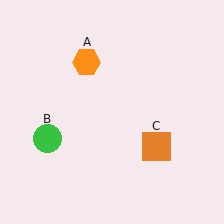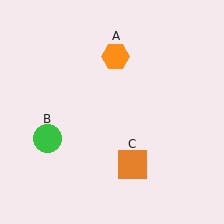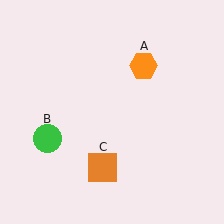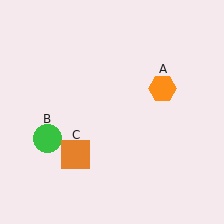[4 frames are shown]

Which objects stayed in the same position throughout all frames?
Green circle (object B) remained stationary.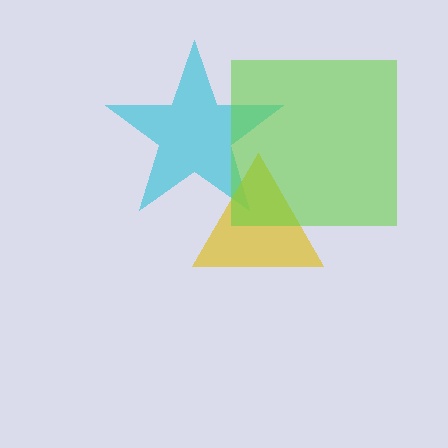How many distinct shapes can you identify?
There are 3 distinct shapes: a cyan star, a yellow triangle, a lime square.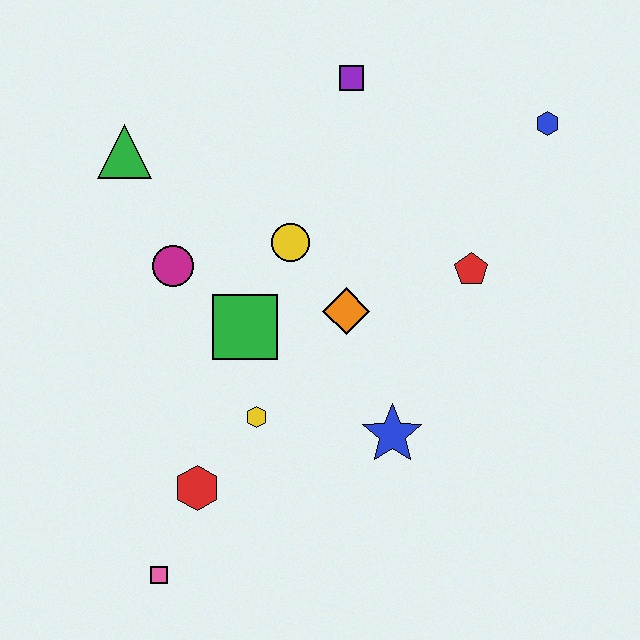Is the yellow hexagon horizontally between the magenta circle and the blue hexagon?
Yes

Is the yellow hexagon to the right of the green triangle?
Yes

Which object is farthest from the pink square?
The blue hexagon is farthest from the pink square.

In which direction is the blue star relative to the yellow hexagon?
The blue star is to the right of the yellow hexagon.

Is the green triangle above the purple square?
No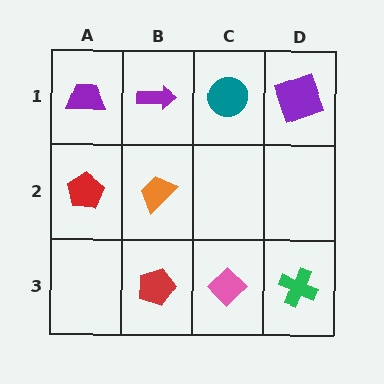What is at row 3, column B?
A red pentagon.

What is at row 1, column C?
A teal circle.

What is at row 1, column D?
A purple square.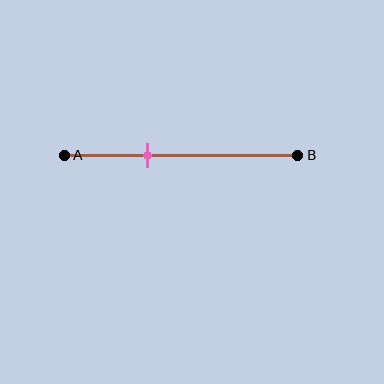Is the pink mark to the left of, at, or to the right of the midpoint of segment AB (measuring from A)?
The pink mark is to the left of the midpoint of segment AB.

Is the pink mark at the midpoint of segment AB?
No, the mark is at about 35% from A, not at the 50% midpoint.